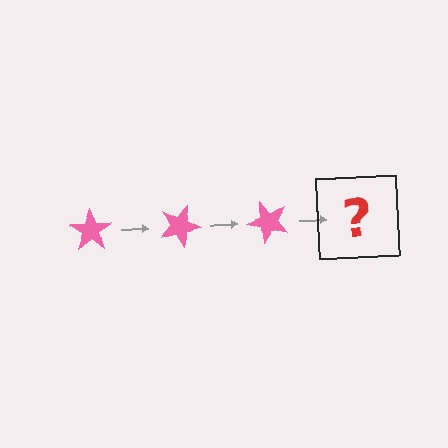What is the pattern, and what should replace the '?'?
The pattern is that the star rotates 25 degrees each step. The '?' should be a pink star rotated 75 degrees.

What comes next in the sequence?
The next element should be a pink star rotated 75 degrees.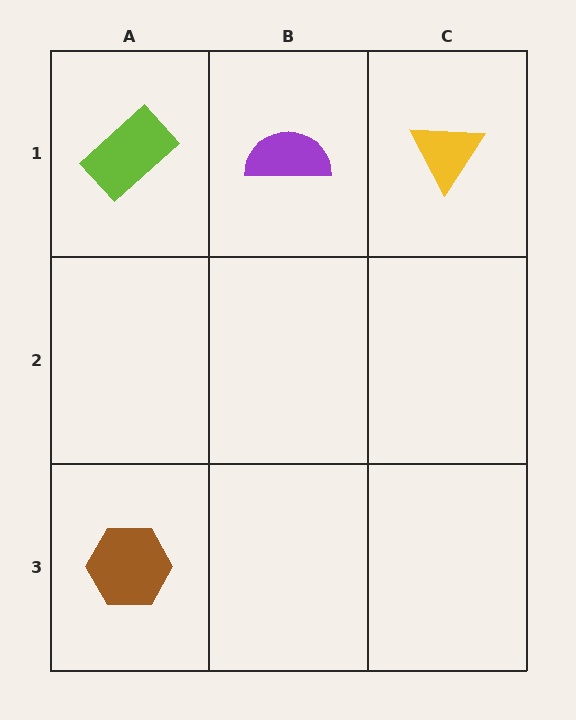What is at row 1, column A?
A lime rectangle.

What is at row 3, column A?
A brown hexagon.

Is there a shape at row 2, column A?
No, that cell is empty.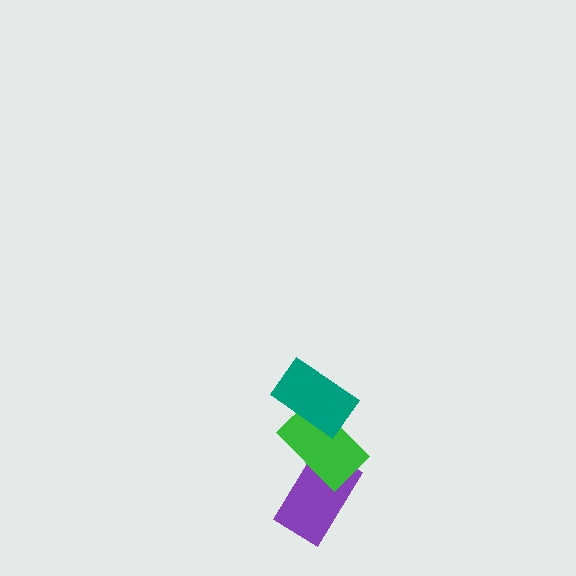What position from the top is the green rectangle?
The green rectangle is 2nd from the top.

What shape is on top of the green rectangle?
The teal rectangle is on top of the green rectangle.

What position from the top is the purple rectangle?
The purple rectangle is 3rd from the top.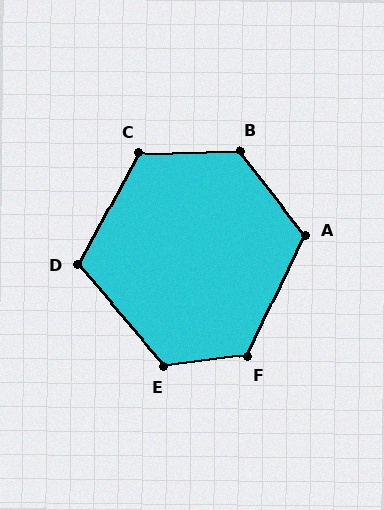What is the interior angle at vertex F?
Approximately 123 degrees (obtuse).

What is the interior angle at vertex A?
Approximately 117 degrees (obtuse).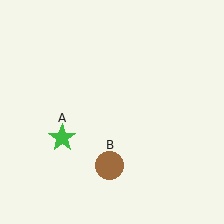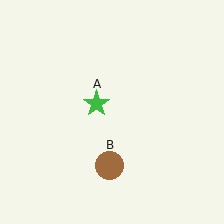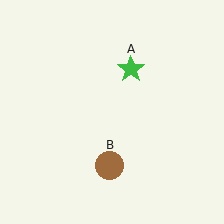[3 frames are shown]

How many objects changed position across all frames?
1 object changed position: green star (object A).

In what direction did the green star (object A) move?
The green star (object A) moved up and to the right.